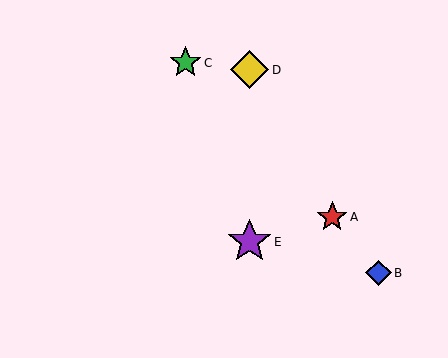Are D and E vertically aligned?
Yes, both are at x≈250.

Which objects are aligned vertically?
Objects D, E are aligned vertically.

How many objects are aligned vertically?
2 objects (D, E) are aligned vertically.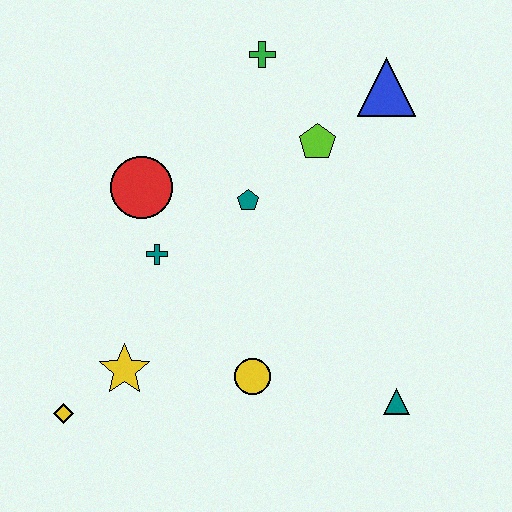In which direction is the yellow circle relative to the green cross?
The yellow circle is below the green cross.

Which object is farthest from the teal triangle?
The green cross is farthest from the teal triangle.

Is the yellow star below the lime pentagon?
Yes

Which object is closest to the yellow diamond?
The yellow star is closest to the yellow diamond.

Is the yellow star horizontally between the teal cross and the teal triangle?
No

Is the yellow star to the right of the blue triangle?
No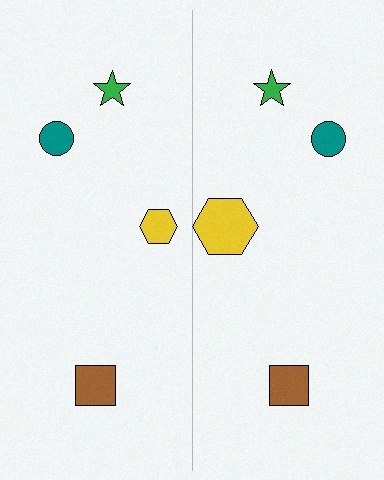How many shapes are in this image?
There are 8 shapes in this image.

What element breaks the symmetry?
The yellow hexagon on the right side has a different size than its mirror counterpart.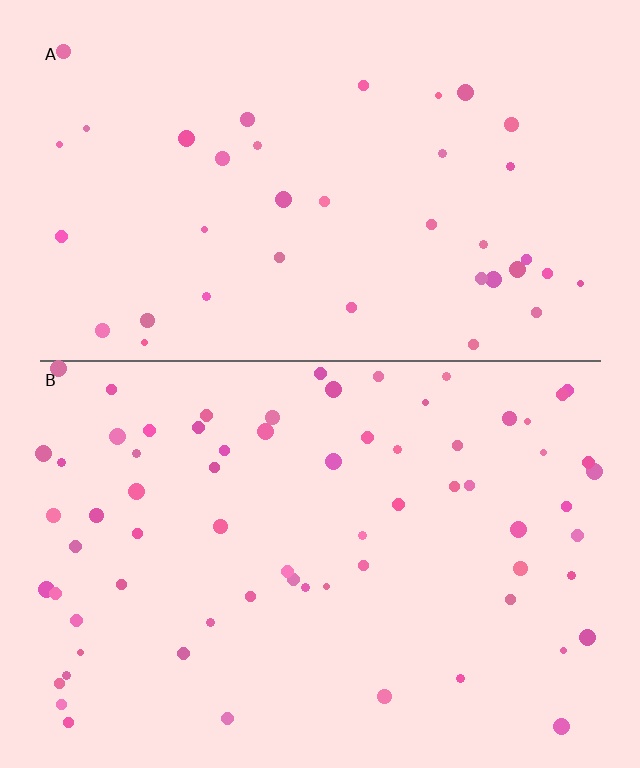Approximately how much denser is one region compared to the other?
Approximately 1.8× — region B over region A.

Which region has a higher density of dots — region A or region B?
B (the bottom).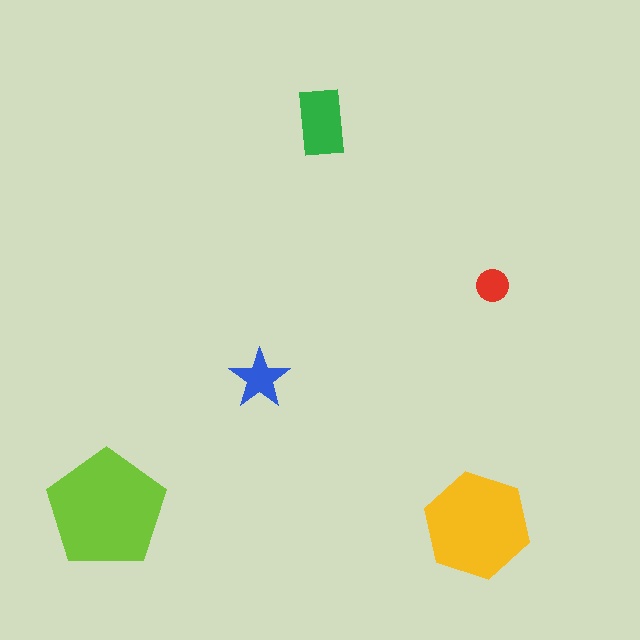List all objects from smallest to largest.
The red circle, the blue star, the green rectangle, the yellow hexagon, the lime pentagon.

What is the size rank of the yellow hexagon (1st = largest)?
2nd.